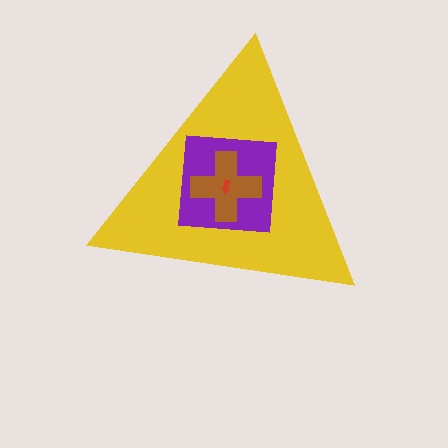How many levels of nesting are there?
4.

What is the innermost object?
The red arrow.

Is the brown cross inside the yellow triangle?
Yes.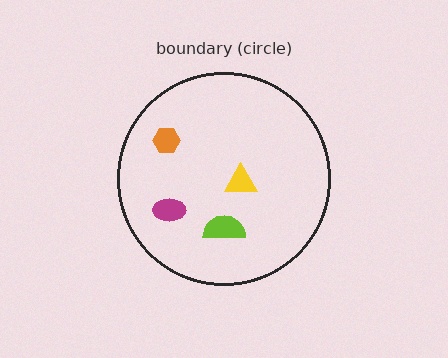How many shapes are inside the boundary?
4 inside, 0 outside.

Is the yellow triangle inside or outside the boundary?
Inside.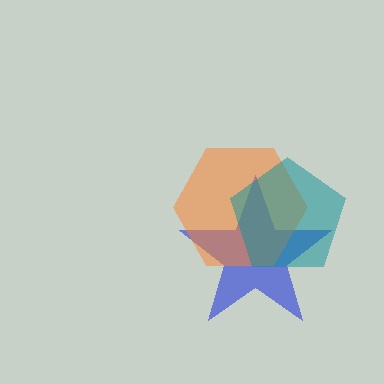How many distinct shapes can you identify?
There are 3 distinct shapes: a blue star, an orange hexagon, a teal pentagon.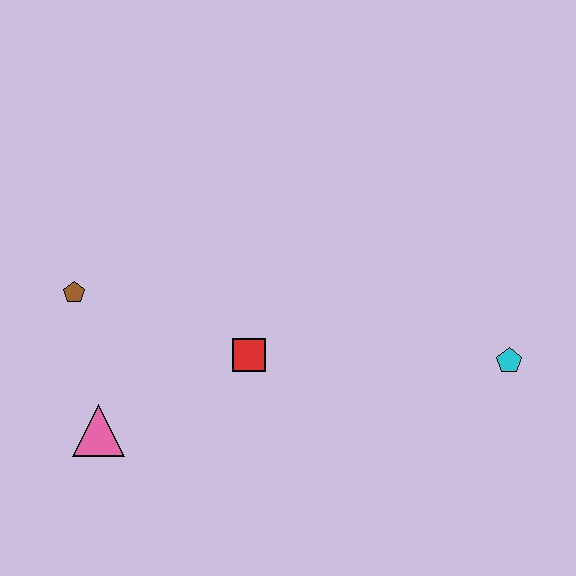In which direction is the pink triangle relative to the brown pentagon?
The pink triangle is below the brown pentagon.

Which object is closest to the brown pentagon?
The pink triangle is closest to the brown pentagon.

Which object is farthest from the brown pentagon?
The cyan pentagon is farthest from the brown pentagon.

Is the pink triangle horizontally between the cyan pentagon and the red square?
No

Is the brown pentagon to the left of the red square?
Yes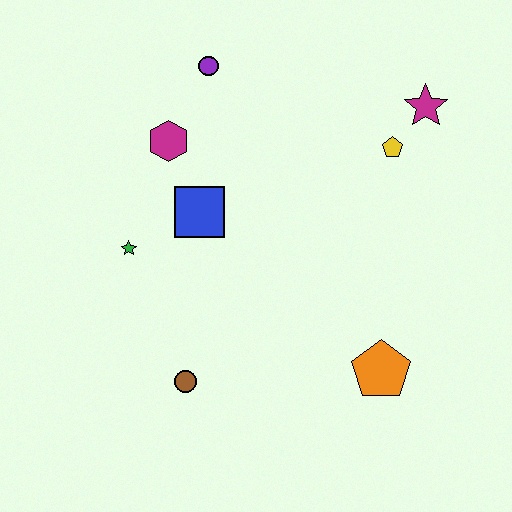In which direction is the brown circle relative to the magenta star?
The brown circle is below the magenta star.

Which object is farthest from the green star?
The magenta star is farthest from the green star.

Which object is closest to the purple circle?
The magenta hexagon is closest to the purple circle.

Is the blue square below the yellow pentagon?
Yes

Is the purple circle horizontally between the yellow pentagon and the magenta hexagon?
Yes